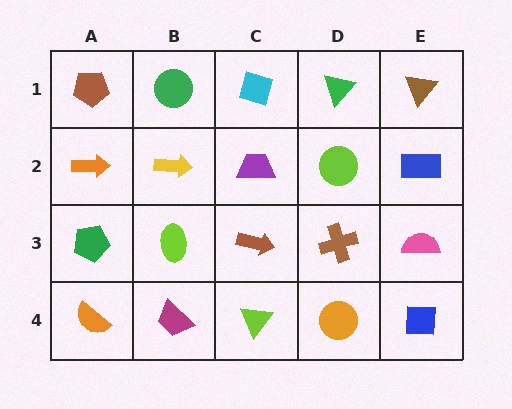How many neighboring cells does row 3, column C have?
4.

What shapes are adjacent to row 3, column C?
A purple trapezoid (row 2, column C), a lime triangle (row 4, column C), a lime ellipse (row 3, column B), a brown cross (row 3, column D).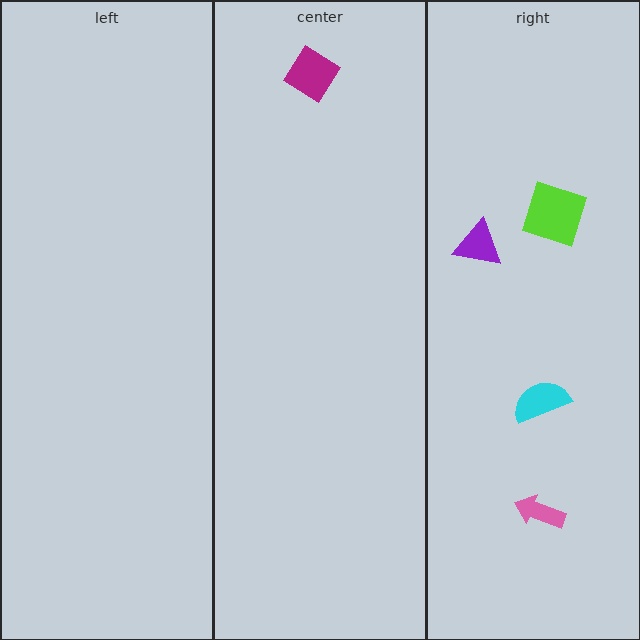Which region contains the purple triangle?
The right region.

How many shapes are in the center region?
1.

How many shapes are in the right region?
4.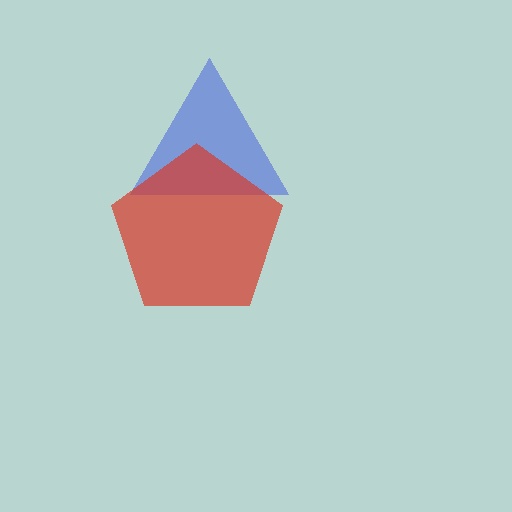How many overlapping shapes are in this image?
There are 2 overlapping shapes in the image.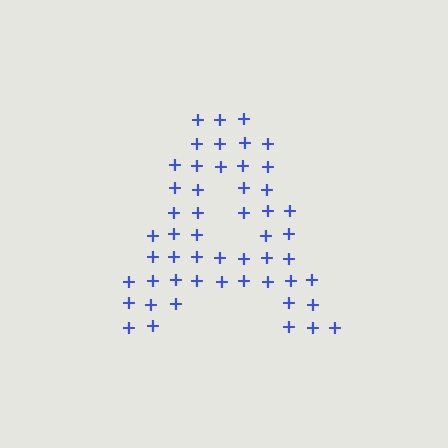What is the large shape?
The large shape is the letter A.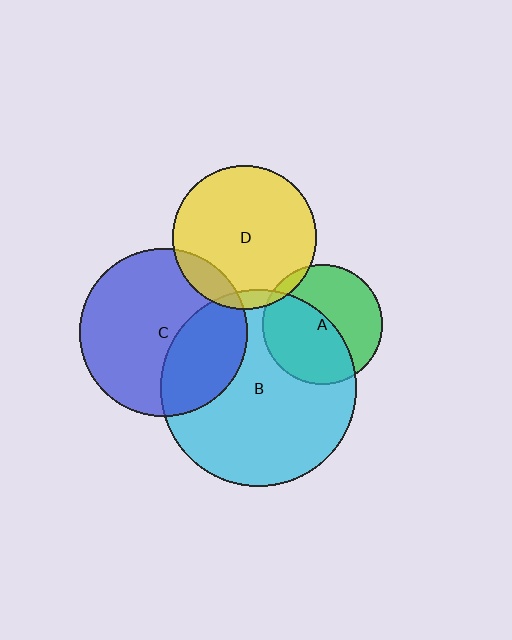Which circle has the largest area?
Circle B (cyan).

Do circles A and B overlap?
Yes.